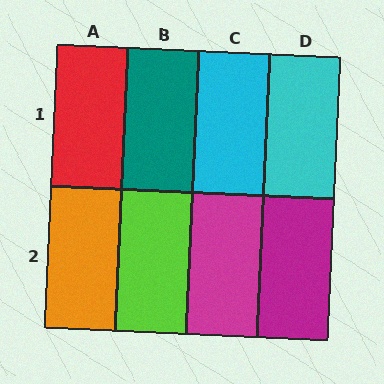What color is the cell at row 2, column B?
Lime.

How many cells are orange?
1 cell is orange.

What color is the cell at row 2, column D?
Magenta.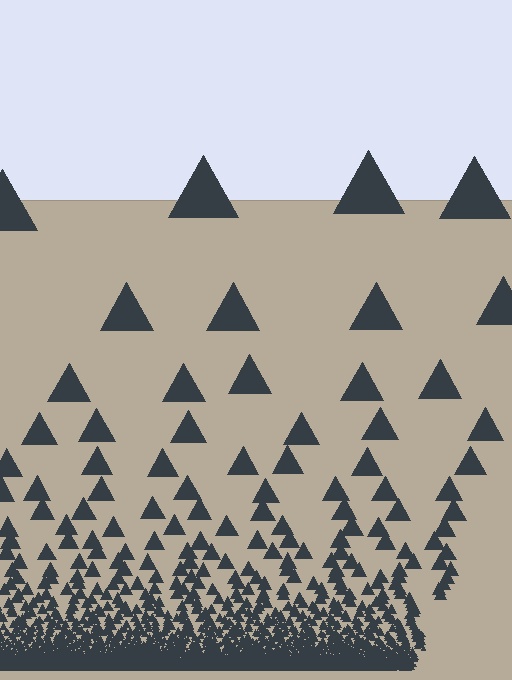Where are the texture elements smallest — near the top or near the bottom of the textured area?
Near the bottom.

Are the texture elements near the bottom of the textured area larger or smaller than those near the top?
Smaller. The gradient is inverted — elements near the bottom are smaller and denser.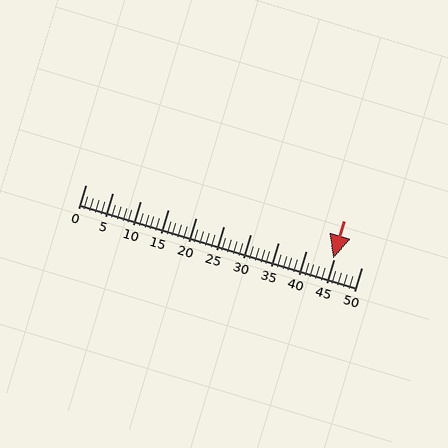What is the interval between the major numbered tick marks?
The major tick marks are spaced 5 units apart.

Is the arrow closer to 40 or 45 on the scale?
The arrow is closer to 45.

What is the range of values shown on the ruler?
The ruler shows values from 0 to 50.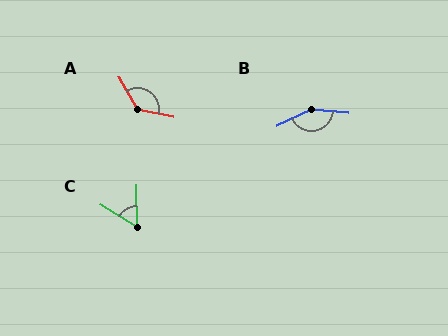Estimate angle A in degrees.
Approximately 131 degrees.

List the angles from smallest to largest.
C (58°), A (131°), B (150°).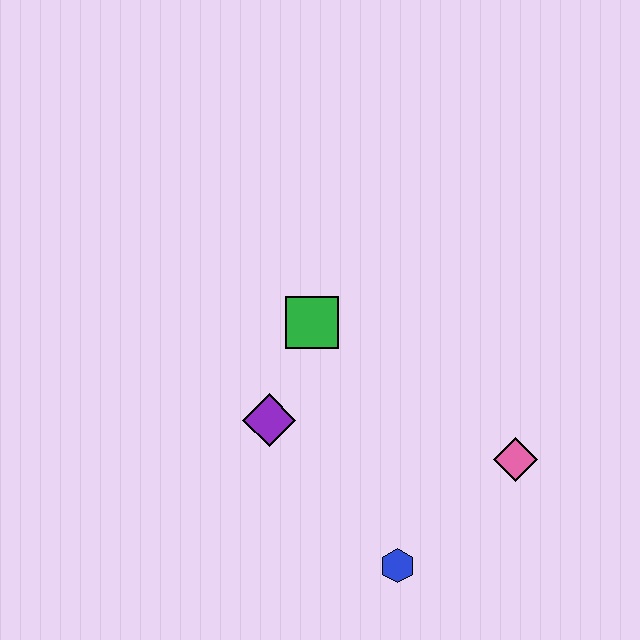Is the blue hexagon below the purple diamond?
Yes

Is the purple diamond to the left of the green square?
Yes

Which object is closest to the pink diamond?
The blue hexagon is closest to the pink diamond.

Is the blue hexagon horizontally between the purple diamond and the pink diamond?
Yes